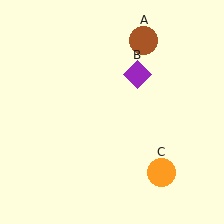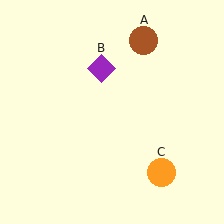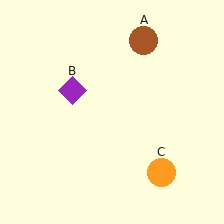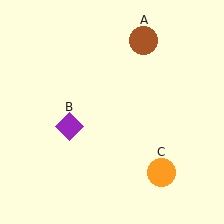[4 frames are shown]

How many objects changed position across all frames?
1 object changed position: purple diamond (object B).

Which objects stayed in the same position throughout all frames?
Brown circle (object A) and orange circle (object C) remained stationary.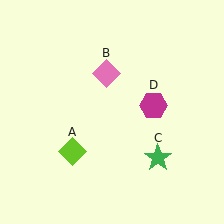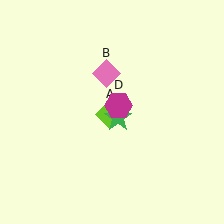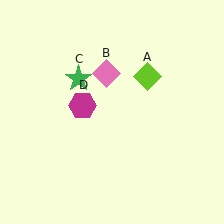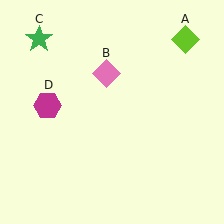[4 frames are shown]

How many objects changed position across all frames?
3 objects changed position: lime diamond (object A), green star (object C), magenta hexagon (object D).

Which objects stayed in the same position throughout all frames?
Pink diamond (object B) remained stationary.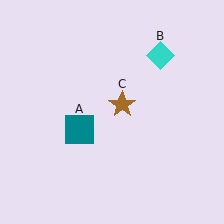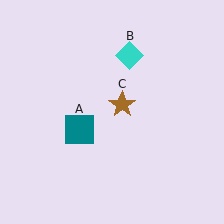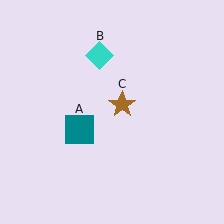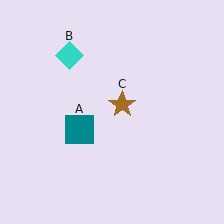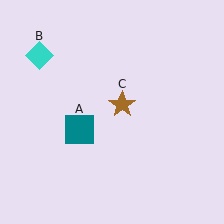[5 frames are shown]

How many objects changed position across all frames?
1 object changed position: cyan diamond (object B).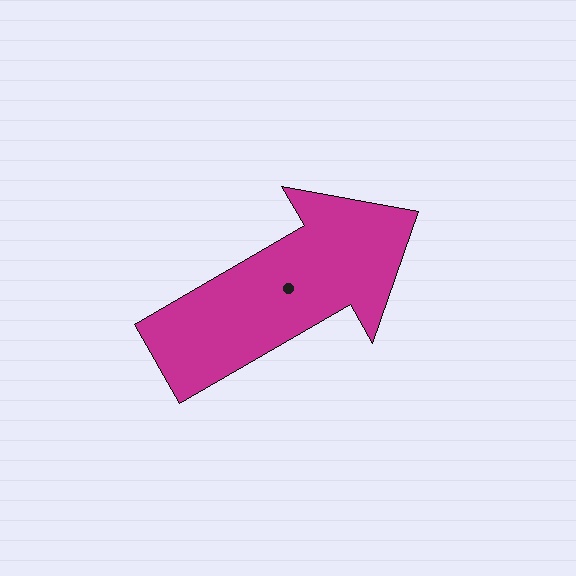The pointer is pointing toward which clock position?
Roughly 2 o'clock.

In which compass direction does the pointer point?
Northeast.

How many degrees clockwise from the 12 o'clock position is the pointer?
Approximately 60 degrees.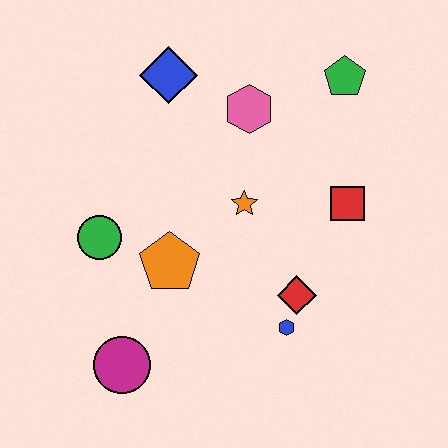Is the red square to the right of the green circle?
Yes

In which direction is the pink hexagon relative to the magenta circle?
The pink hexagon is above the magenta circle.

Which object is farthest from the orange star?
The magenta circle is farthest from the orange star.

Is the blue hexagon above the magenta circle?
Yes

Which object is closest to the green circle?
The orange pentagon is closest to the green circle.